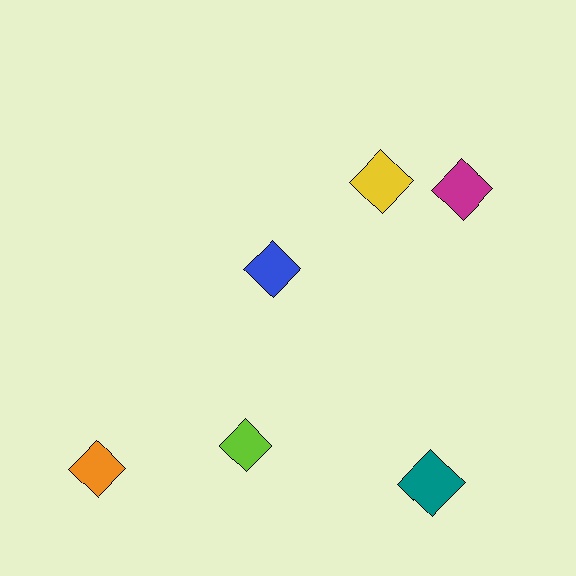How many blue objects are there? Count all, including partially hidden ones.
There is 1 blue object.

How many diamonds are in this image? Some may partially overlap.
There are 6 diamonds.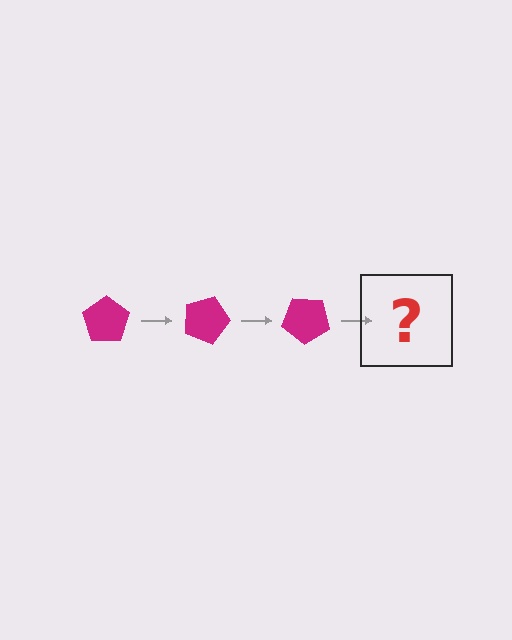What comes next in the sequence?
The next element should be a magenta pentagon rotated 60 degrees.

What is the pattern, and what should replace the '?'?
The pattern is that the pentagon rotates 20 degrees each step. The '?' should be a magenta pentagon rotated 60 degrees.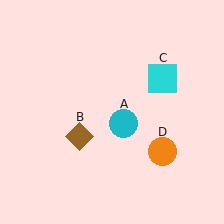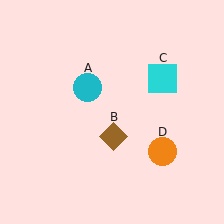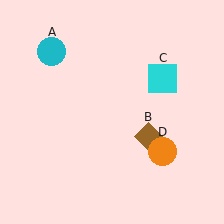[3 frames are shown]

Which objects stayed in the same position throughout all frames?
Cyan square (object C) and orange circle (object D) remained stationary.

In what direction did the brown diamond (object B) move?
The brown diamond (object B) moved right.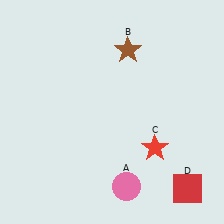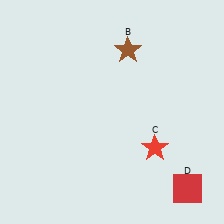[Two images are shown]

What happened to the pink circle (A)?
The pink circle (A) was removed in Image 2. It was in the bottom-right area of Image 1.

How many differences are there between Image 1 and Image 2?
There is 1 difference between the two images.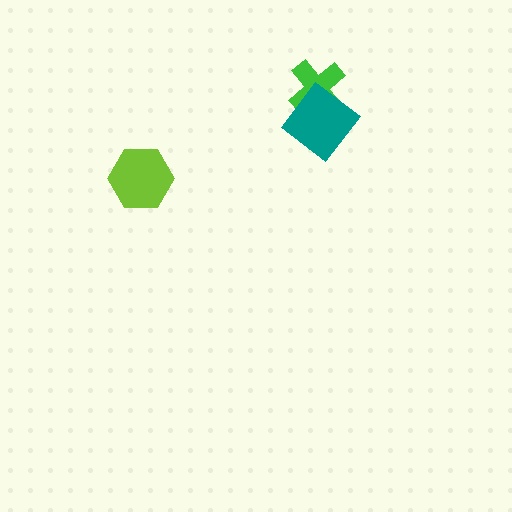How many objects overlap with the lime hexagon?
0 objects overlap with the lime hexagon.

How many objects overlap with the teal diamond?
1 object overlaps with the teal diamond.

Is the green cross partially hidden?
Yes, it is partially covered by another shape.